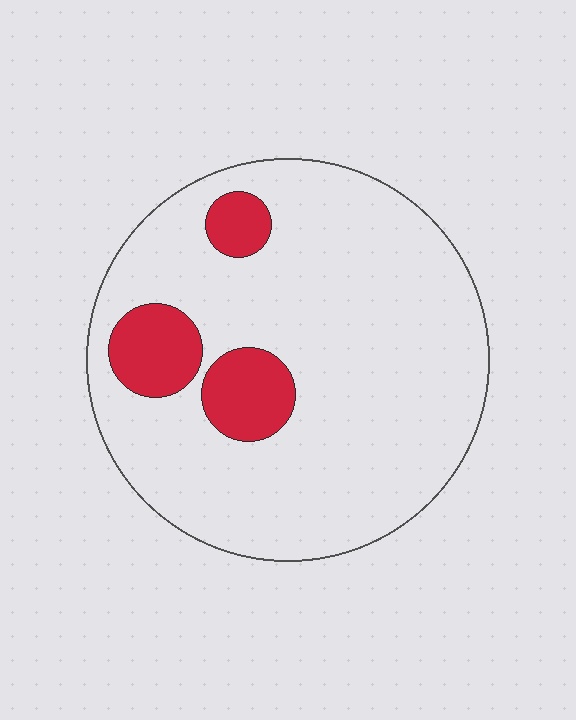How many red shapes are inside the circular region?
3.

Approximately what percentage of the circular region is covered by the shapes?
Approximately 15%.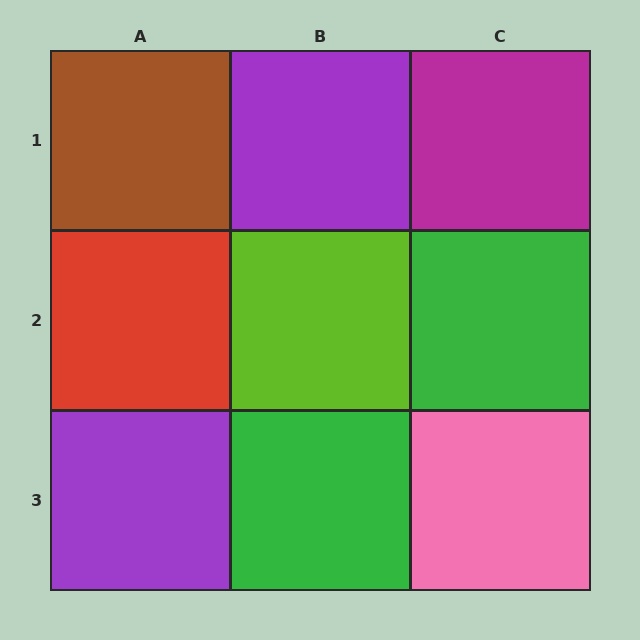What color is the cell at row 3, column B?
Green.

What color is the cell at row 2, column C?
Green.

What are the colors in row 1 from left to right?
Brown, purple, magenta.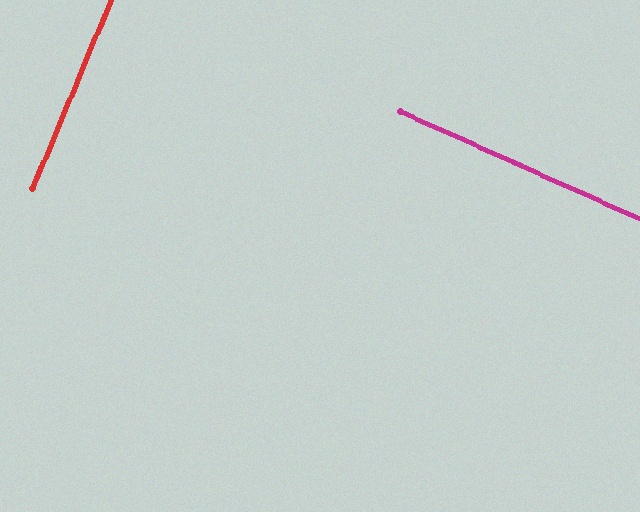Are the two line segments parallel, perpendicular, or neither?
Perpendicular — they meet at approximately 88°.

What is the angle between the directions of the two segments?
Approximately 88 degrees.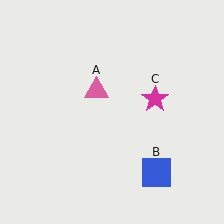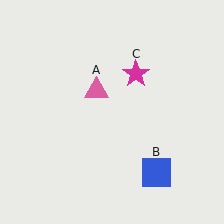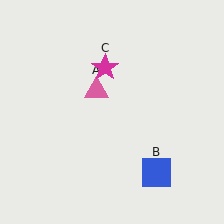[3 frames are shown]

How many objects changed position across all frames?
1 object changed position: magenta star (object C).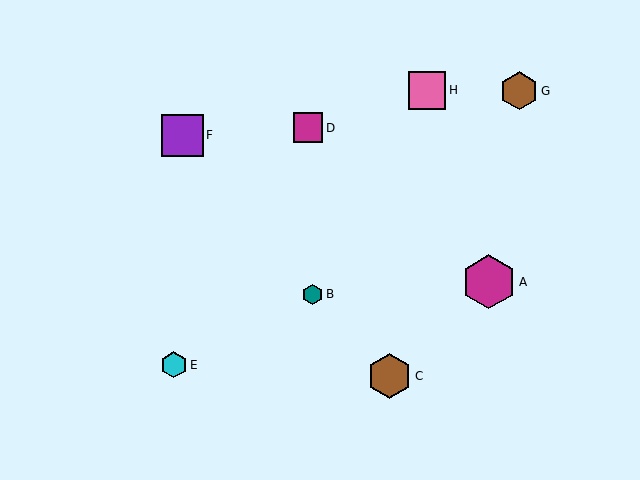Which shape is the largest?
The magenta hexagon (labeled A) is the largest.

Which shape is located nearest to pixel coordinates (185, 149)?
The purple square (labeled F) at (182, 135) is nearest to that location.